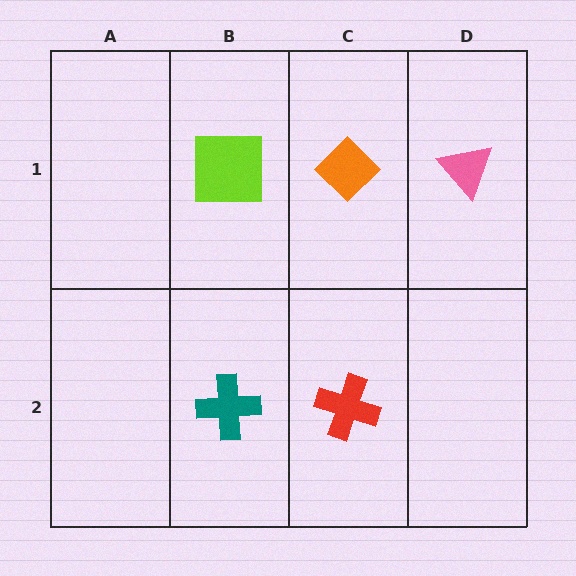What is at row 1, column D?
A pink triangle.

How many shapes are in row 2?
2 shapes.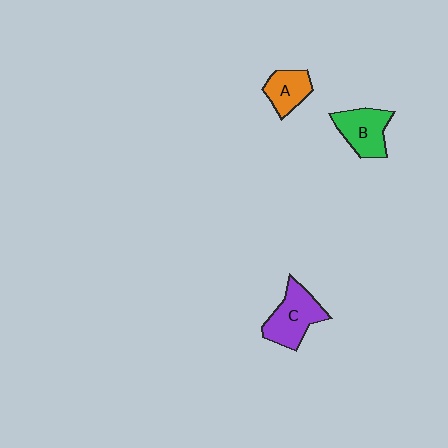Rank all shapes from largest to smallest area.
From largest to smallest: C (purple), B (green), A (orange).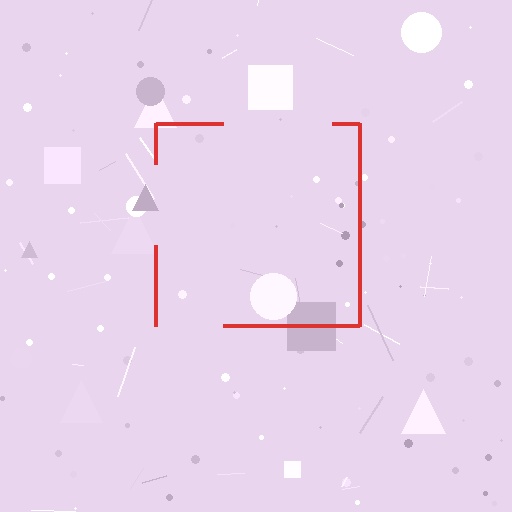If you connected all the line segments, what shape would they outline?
They would outline a square.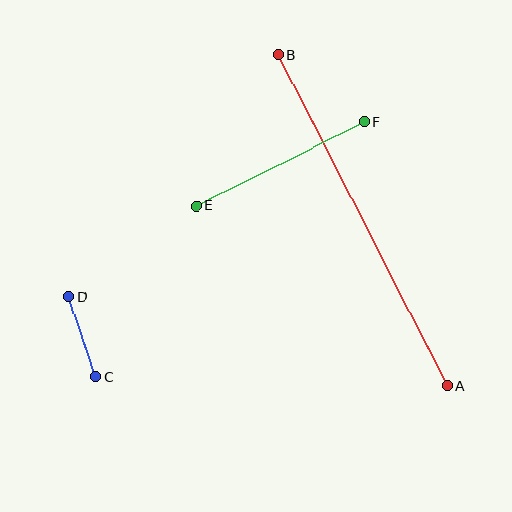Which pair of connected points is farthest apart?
Points A and B are farthest apart.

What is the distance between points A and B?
The distance is approximately 372 pixels.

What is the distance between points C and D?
The distance is approximately 85 pixels.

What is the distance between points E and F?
The distance is approximately 188 pixels.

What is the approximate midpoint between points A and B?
The midpoint is at approximately (363, 220) pixels.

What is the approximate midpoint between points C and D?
The midpoint is at approximately (82, 337) pixels.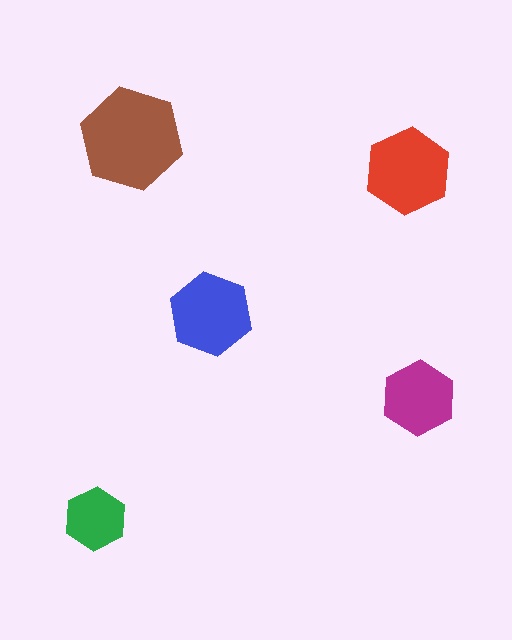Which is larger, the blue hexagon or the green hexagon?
The blue one.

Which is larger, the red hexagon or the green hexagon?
The red one.